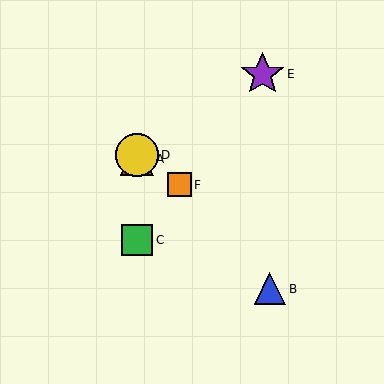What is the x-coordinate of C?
Object C is at x≈137.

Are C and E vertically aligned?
No, C is at x≈137 and E is at x≈263.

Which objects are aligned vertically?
Objects A, C, D are aligned vertically.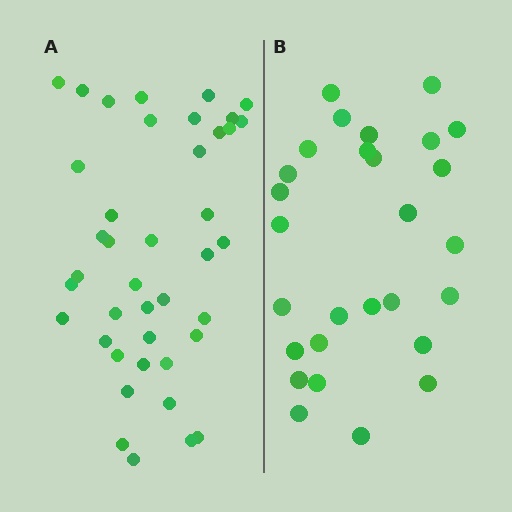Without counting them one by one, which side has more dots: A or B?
Region A (the left region) has more dots.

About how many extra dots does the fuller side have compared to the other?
Region A has approximately 15 more dots than region B.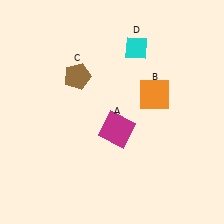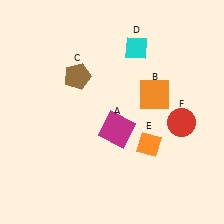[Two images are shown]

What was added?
An orange diamond (E), a red circle (F) were added in Image 2.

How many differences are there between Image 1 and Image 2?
There are 2 differences between the two images.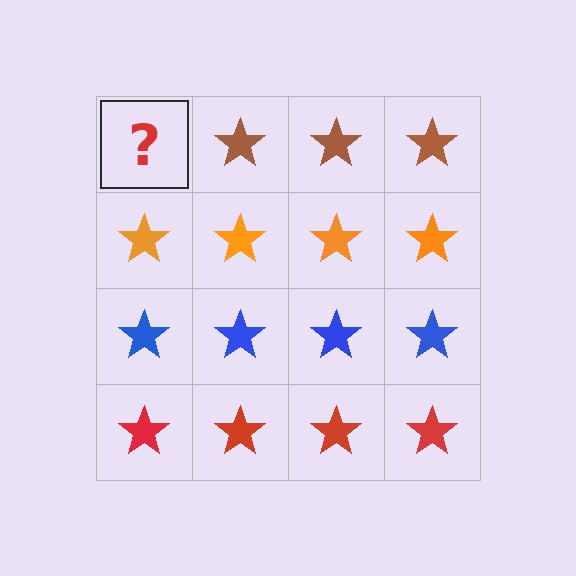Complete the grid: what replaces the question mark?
The question mark should be replaced with a brown star.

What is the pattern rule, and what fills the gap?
The rule is that each row has a consistent color. The gap should be filled with a brown star.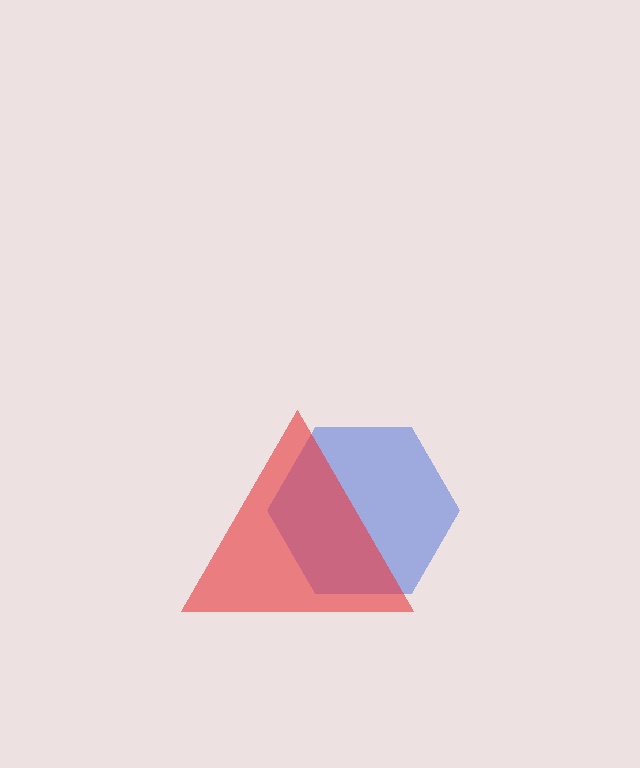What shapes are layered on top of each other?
The layered shapes are: a blue hexagon, a red triangle.